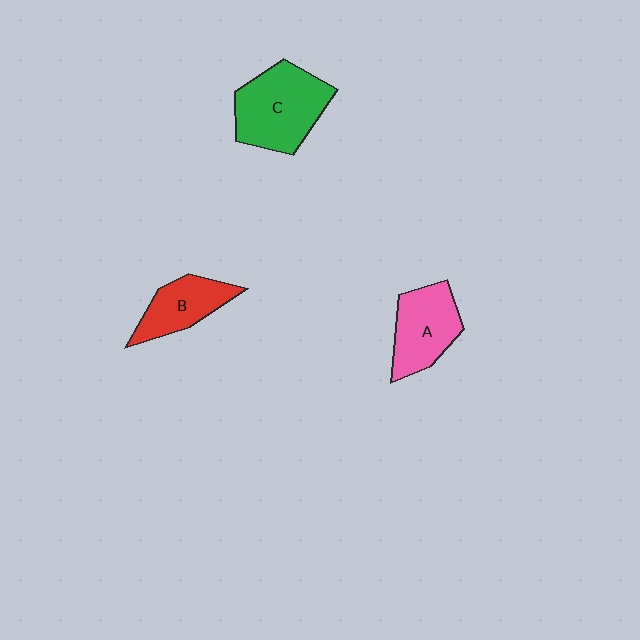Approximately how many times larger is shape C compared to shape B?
Approximately 1.6 times.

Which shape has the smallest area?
Shape B (red).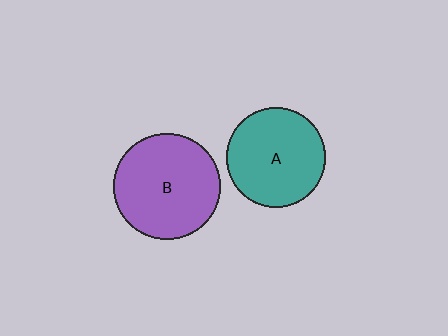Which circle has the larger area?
Circle B (purple).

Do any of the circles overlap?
No, none of the circles overlap.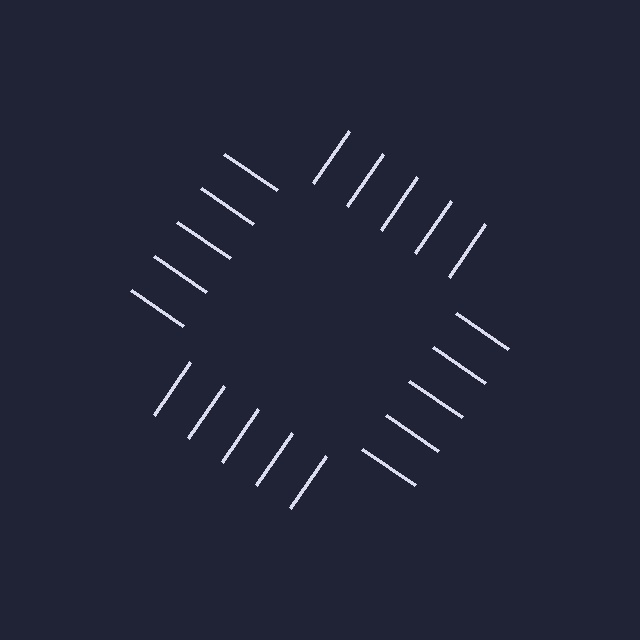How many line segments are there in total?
20 — 5 along each of the 4 edges.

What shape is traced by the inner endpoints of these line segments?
An illusory square — the line segments terminate on its edges but no continuous stroke is drawn.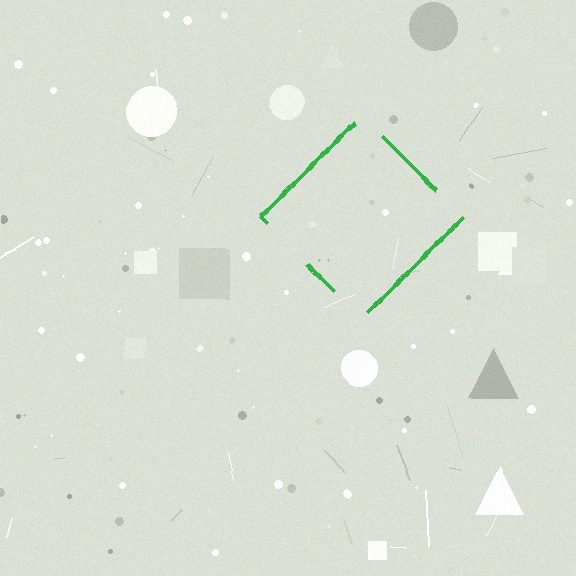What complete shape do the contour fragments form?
The contour fragments form a diamond.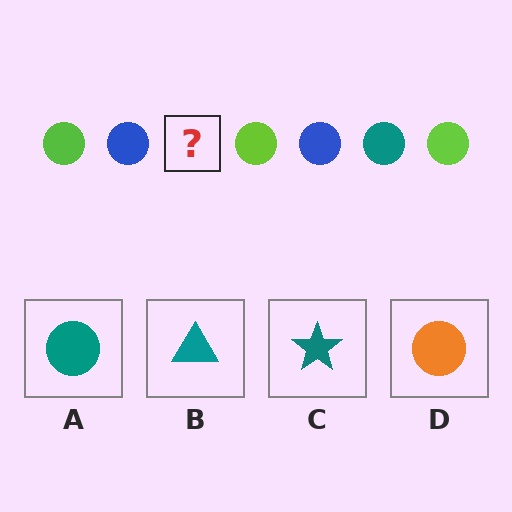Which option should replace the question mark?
Option A.